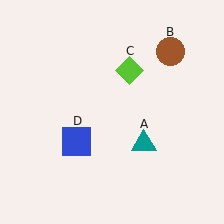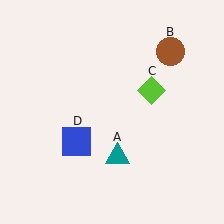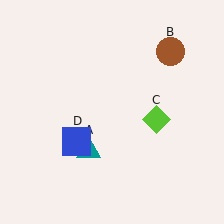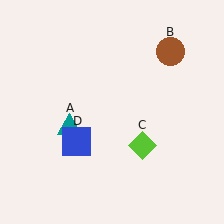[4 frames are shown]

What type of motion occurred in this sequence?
The teal triangle (object A), lime diamond (object C) rotated clockwise around the center of the scene.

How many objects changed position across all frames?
2 objects changed position: teal triangle (object A), lime diamond (object C).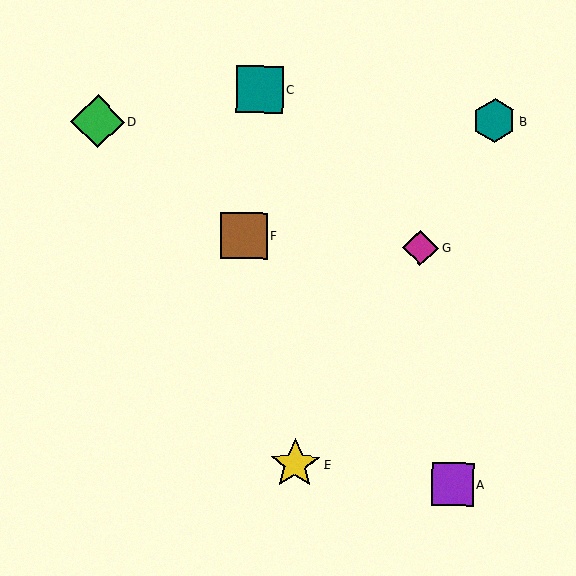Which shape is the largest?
The green diamond (labeled D) is the largest.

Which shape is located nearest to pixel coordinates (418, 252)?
The magenta diamond (labeled G) at (420, 248) is nearest to that location.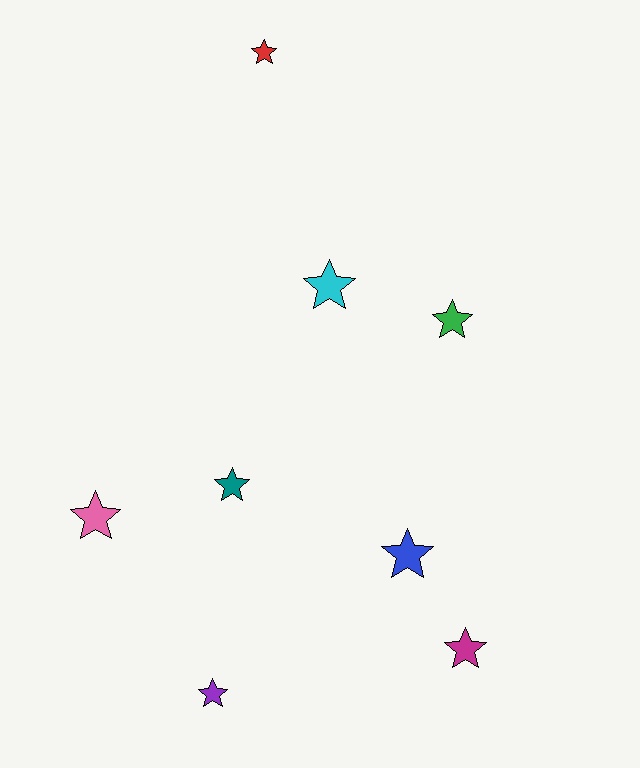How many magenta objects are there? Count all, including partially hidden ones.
There is 1 magenta object.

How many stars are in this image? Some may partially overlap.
There are 8 stars.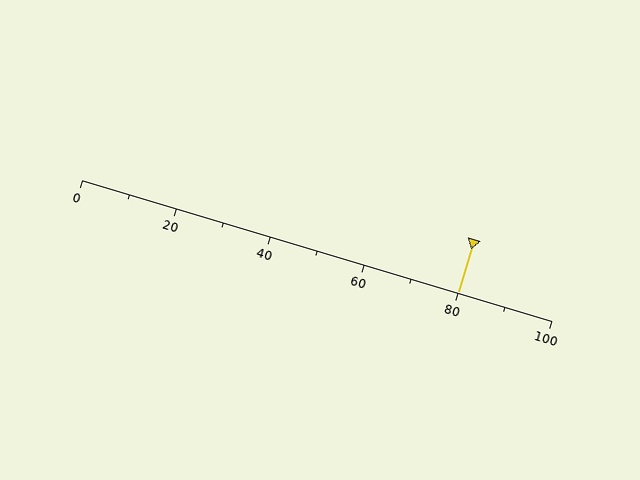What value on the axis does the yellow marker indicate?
The marker indicates approximately 80.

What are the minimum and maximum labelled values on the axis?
The axis runs from 0 to 100.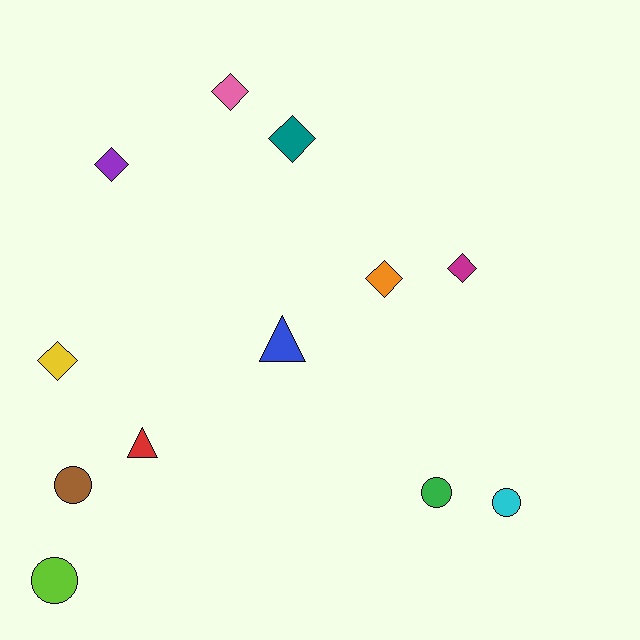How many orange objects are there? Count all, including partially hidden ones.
There is 1 orange object.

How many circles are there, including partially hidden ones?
There are 4 circles.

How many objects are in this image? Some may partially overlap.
There are 12 objects.